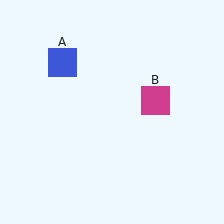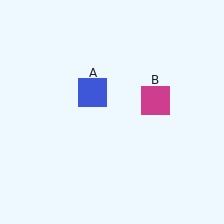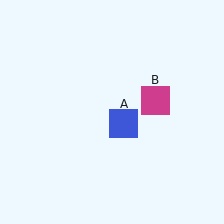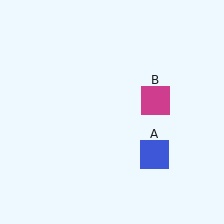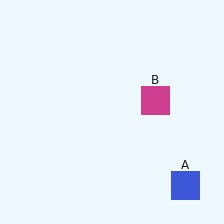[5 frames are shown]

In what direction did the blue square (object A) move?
The blue square (object A) moved down and to the right.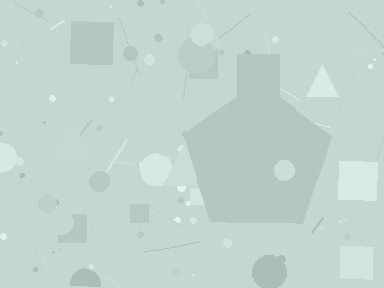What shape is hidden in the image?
A pentagon is hidden in the image.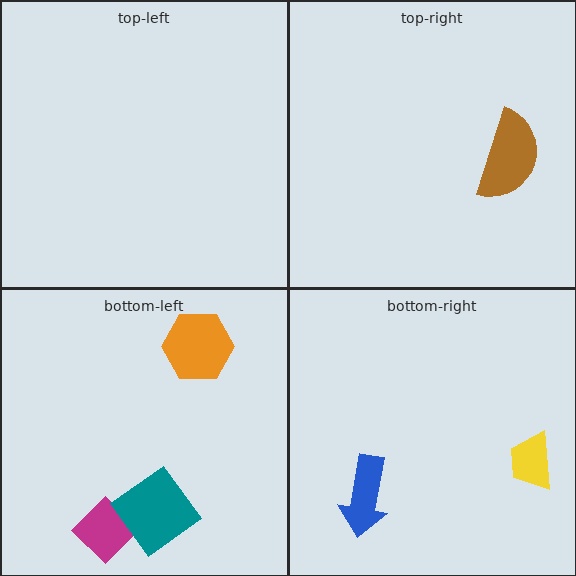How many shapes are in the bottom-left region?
3.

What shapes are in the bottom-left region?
The magenta diamond, the teal diamond, the orange hexagon.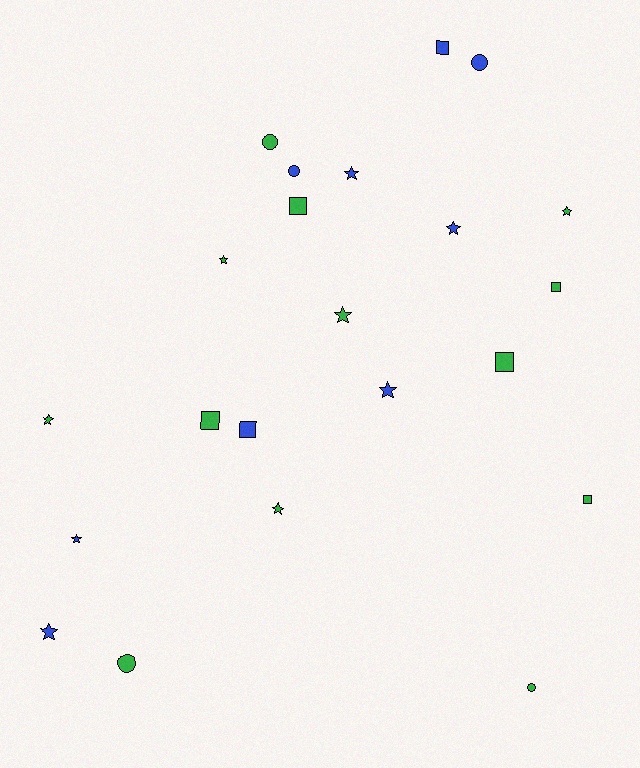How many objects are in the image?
There are 22 objects.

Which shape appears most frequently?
Star, with 10 objects.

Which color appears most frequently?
Green, with 13 objects.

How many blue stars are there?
There are 5 blue stars.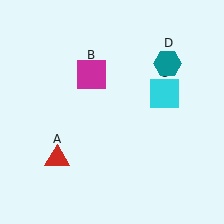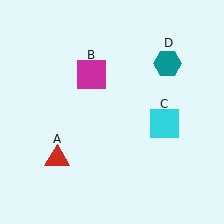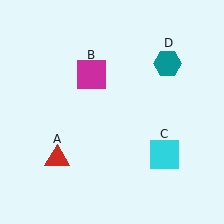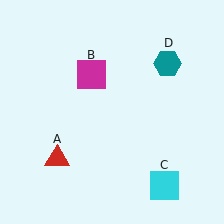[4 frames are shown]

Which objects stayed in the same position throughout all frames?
Red triangle (object A) and magenta square (object B) and teal hexagon (object D) remained stationary.